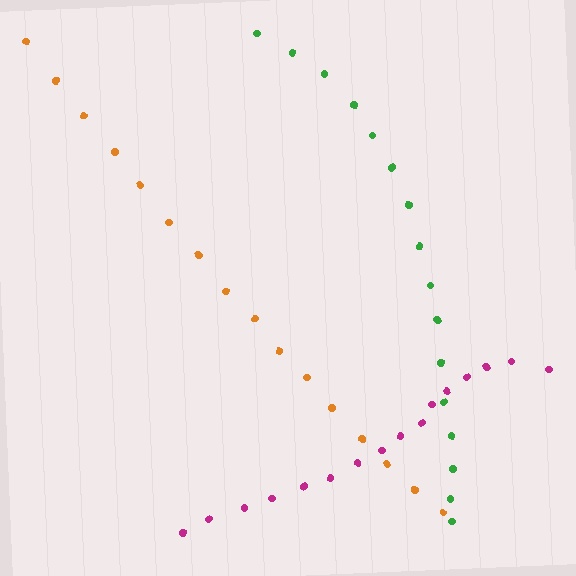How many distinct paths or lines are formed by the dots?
There are 3 distinct paths.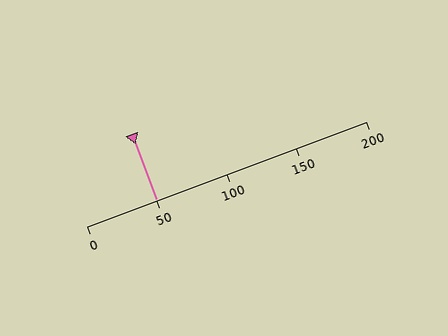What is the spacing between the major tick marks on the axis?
The major ticks are spaced 50 apart.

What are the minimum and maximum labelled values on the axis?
The axis runs from 0 to 200.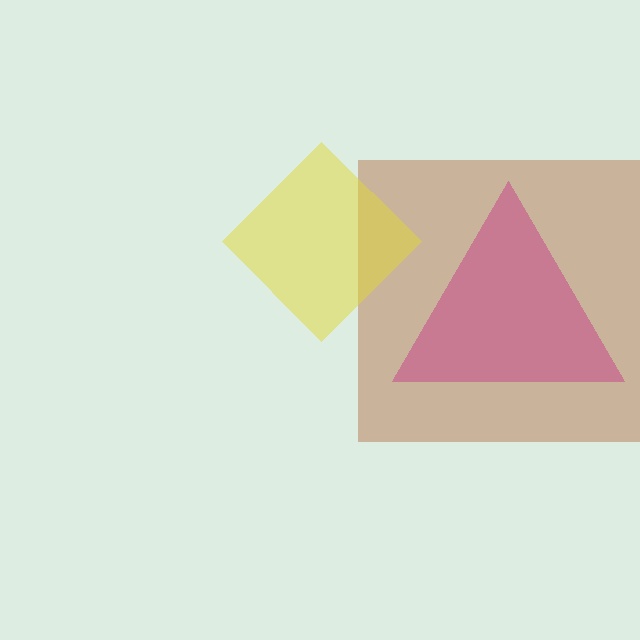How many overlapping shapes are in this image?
There are 3 overlapping shapes in the image.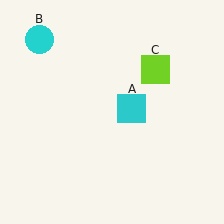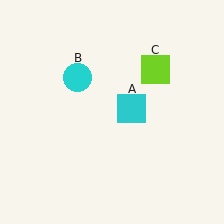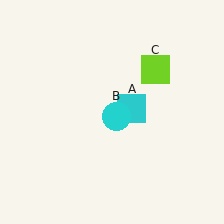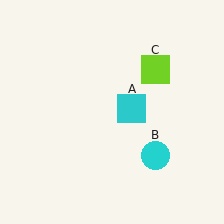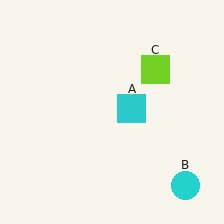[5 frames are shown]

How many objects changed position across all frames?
1 object changed position: cyan circle (object B).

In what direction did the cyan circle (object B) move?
The cyan circle (object B) moved down and to the right.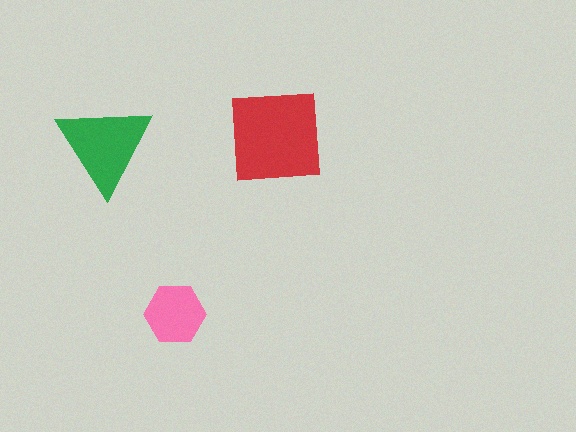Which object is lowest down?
The pink hexagon is bottommost.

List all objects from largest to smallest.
The red square, the green triangle, the pink hexagon.